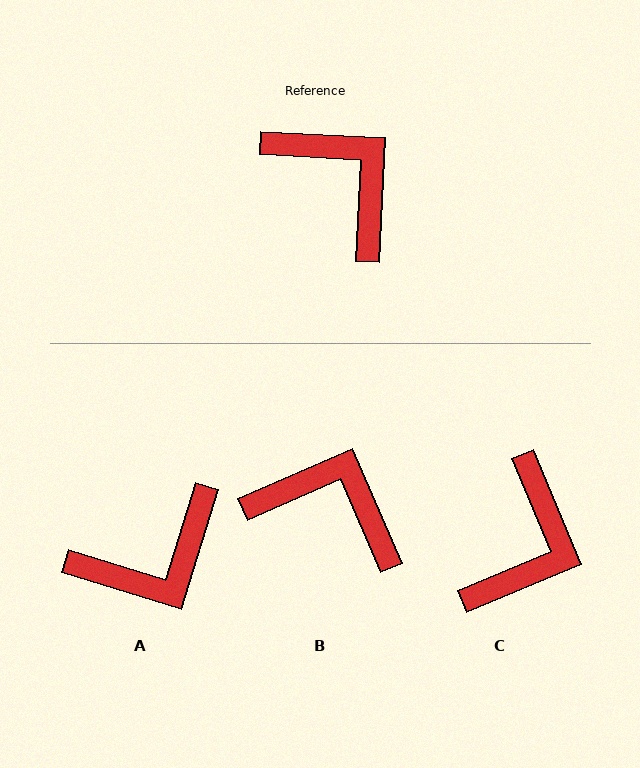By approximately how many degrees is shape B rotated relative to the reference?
Approximately 27 degrees counter-clockwise.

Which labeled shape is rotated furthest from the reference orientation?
A, about 104 degrees away.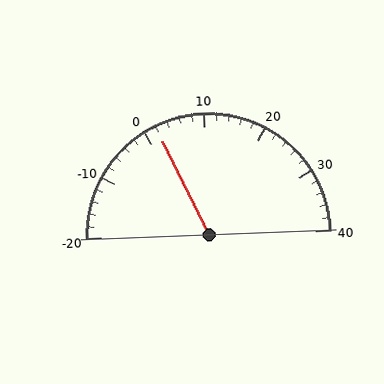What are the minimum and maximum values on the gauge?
The gauge ranges from -20 to 40.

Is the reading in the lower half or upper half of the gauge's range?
The reading is in the lower half of the range (-20 to 40).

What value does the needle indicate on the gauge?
The needle indicates approximately 2.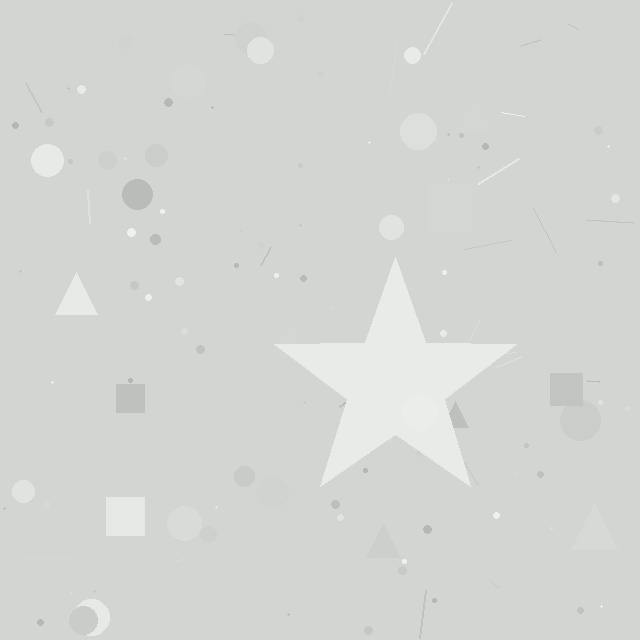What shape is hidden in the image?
A star is hidden in the image.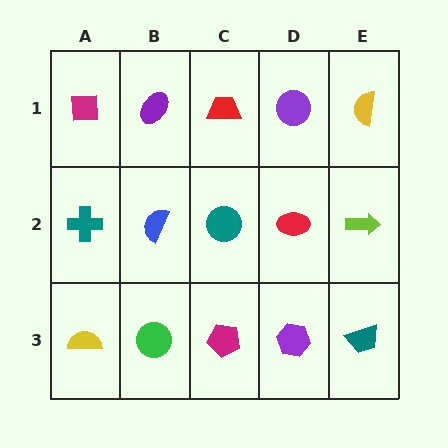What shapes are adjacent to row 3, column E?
A lime arrow (row 2, column E), a purple hexagon (row 3, column D).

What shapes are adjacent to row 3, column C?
A teal circle (row 2, column C), a green circle (row 3, column B), a purple hexagon (row 3, column D).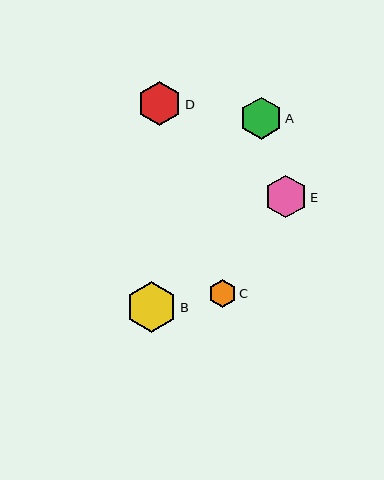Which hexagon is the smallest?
Hexagon C is the smallest with a size of approximately 27 pixels.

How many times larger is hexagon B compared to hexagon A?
Hexagon B is approximately 1.2 times the size of hexagon A.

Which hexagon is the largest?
Hexagon B is the largest with a size of approximately 51 pixels.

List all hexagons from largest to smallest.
From largest to smallest: B, D, E, A, C.